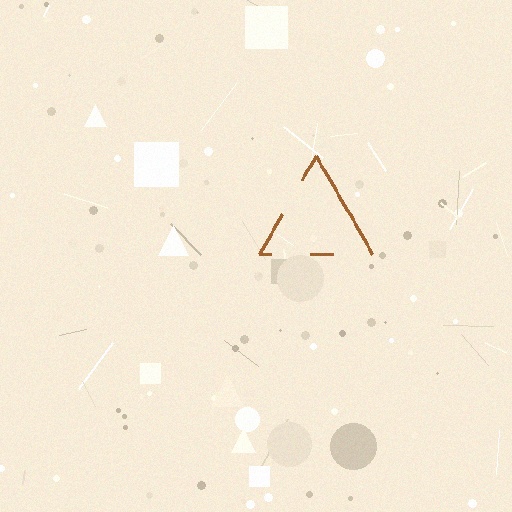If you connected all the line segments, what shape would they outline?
They would outline a triangle.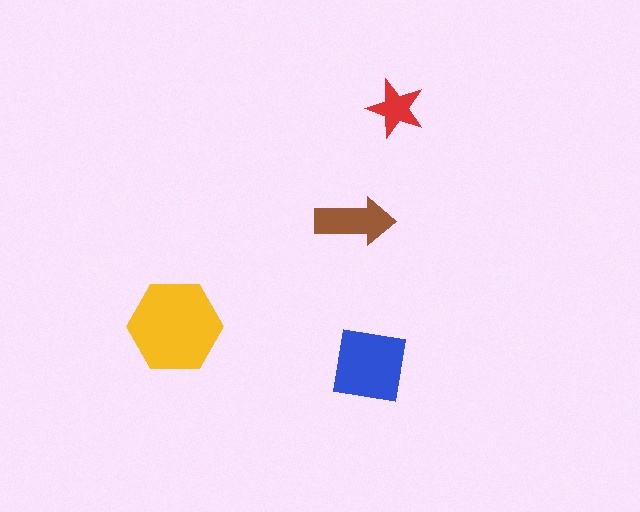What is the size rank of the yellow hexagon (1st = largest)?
1st.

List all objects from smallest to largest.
The red star, the brown arrow, the blue square, the yellow hexagon.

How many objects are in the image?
There are 4 objects in the image.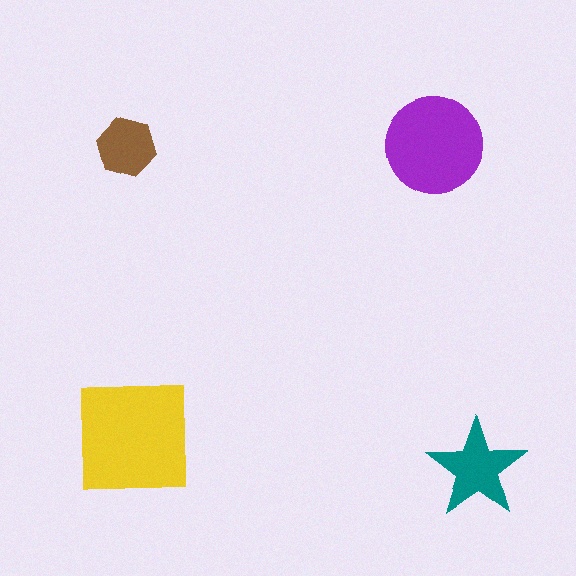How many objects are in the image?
There are 4 objects in the image.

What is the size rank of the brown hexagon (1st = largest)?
4th.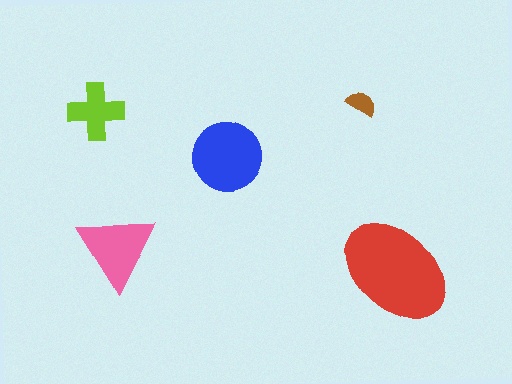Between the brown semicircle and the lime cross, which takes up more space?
The lime cross.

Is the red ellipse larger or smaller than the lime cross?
Larger.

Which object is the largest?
The red ellipse.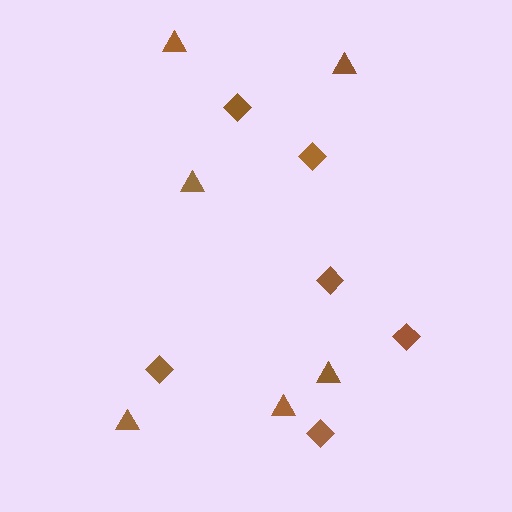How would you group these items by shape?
There are 2 groups: one group of diamonds (6) and one group of triangles (6).